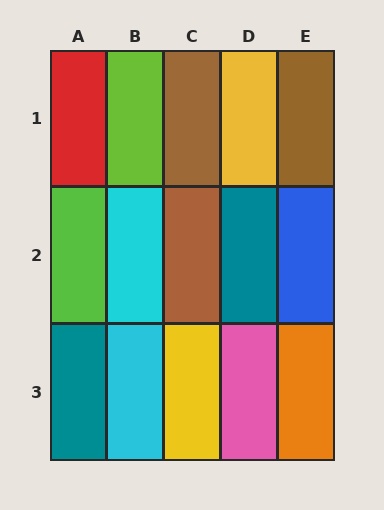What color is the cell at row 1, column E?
Brown.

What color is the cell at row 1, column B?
Lime.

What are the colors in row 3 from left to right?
Teal, cyan, yellow, pink, orange.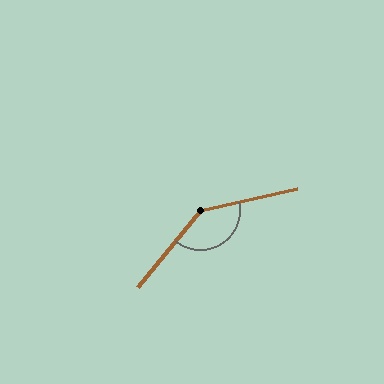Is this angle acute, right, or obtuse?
It is obtuse.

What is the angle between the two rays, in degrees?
Approximately 142 degrees.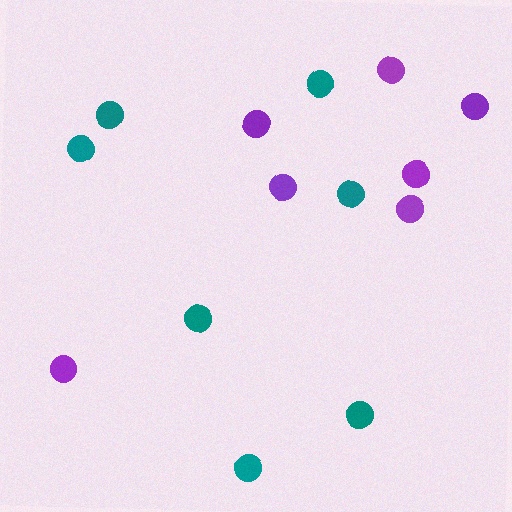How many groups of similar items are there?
There are 2 groups: one group of teal circles (7) and one group of purple circles (7).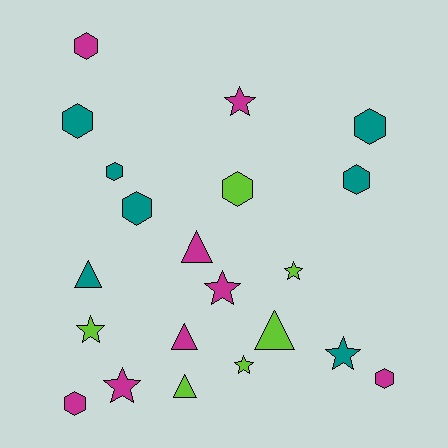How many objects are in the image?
There are 21 objects.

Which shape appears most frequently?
Hexagon, with 9 objects.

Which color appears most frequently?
Magenta, with 8 objects.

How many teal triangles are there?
There is 1 teal triangle.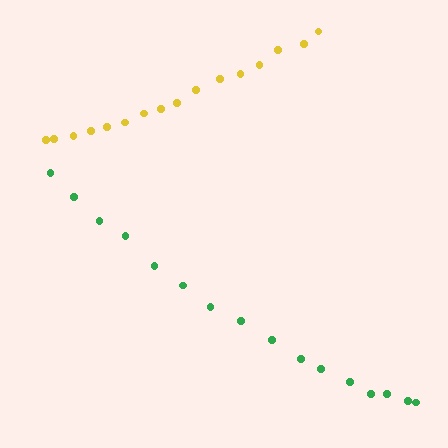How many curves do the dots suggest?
There are 2 distinct paths.